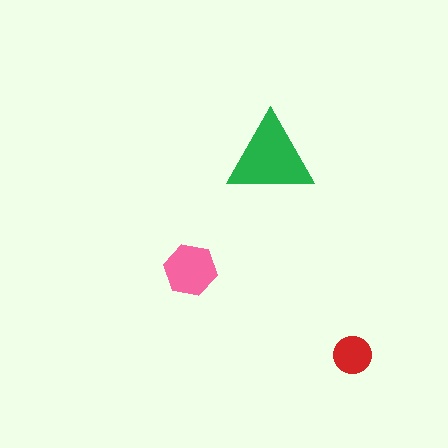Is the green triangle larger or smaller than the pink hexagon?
Larger.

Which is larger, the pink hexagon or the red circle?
The pink hexagon.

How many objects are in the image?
There are 3 objects in the image.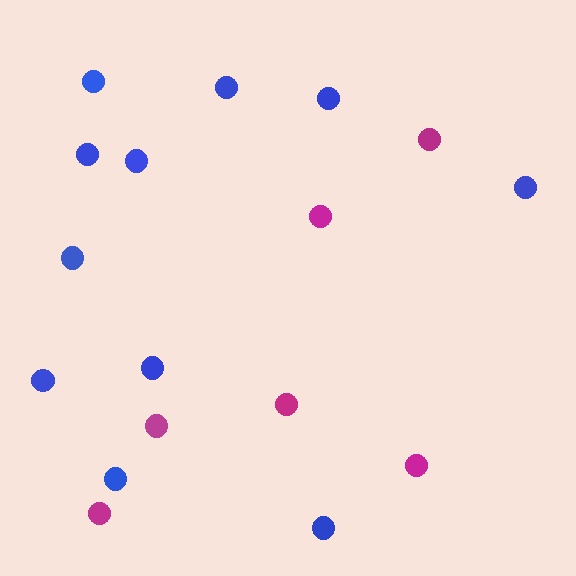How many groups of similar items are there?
There are 2 groups: one group of blue circles (11) and one group of magenta circles (6).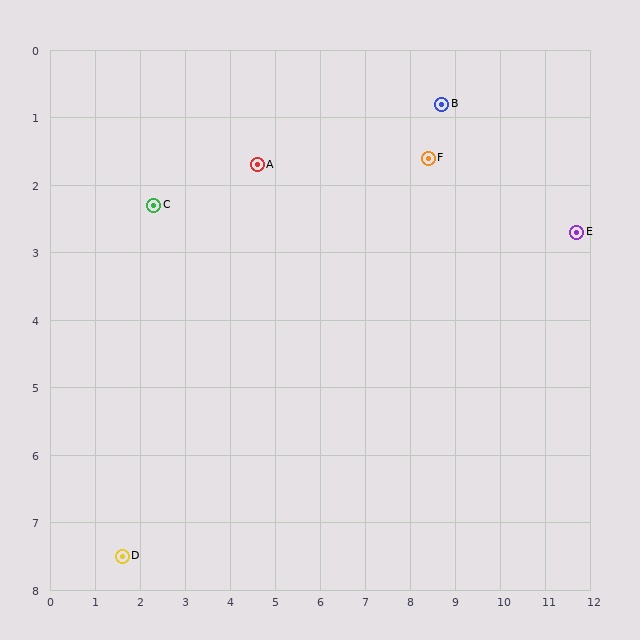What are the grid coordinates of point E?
Point E is at approximately (11.7, 2.7).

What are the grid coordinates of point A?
Point A is at approximately (4.6, 1.7).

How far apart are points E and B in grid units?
Points E and B are about 3.6 grid units apart.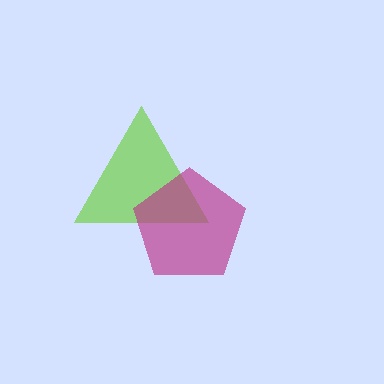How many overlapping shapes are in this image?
There are 2 overlapping shapes in the image.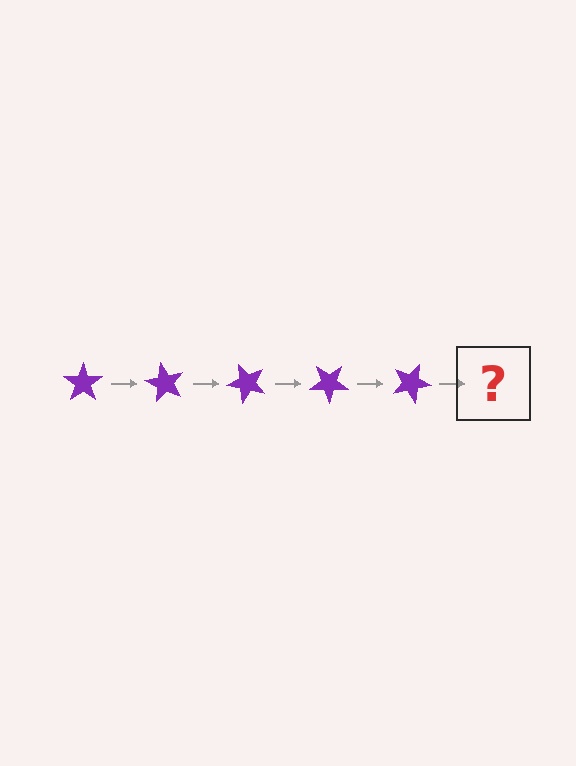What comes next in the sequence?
The next element should be a purple star rotated 300 degrees.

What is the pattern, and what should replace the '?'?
The pattern is that the star rotates 60 degrees each step. The '?' should be a purple star rotated 300 degrees.